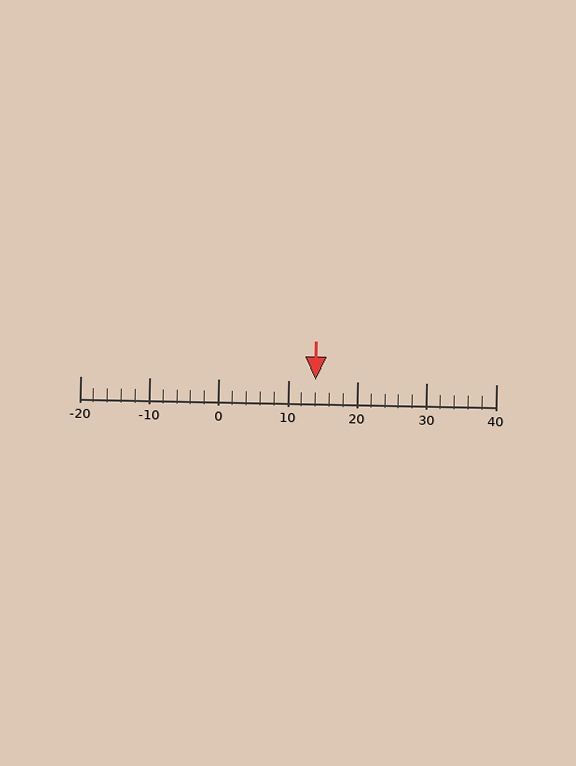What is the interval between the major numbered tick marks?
The major tick marks are spaced 10 units apart.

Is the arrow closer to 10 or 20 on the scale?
The arrow is closer to 10.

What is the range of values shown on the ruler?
The ruler shows values from -20 to 40.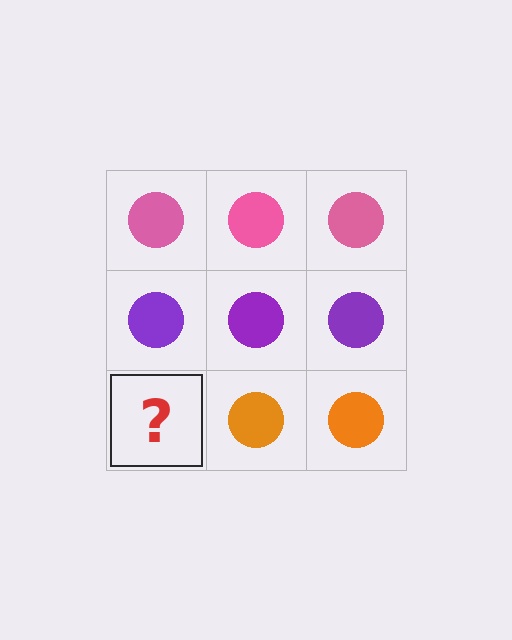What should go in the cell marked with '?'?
The missing cell should contain an orange circle.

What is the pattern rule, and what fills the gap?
The rule is that each row has a consistent color. The gap should be filled with an orange circle.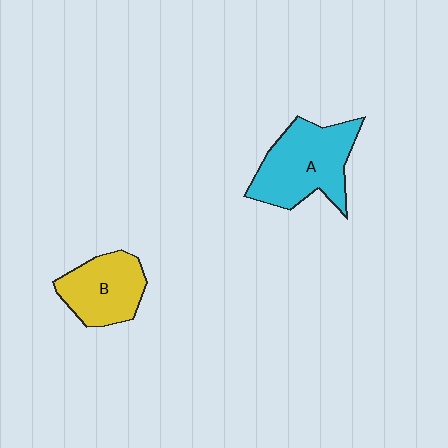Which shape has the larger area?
Shape A (cyan).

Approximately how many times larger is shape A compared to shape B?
Approximately 1.4 times.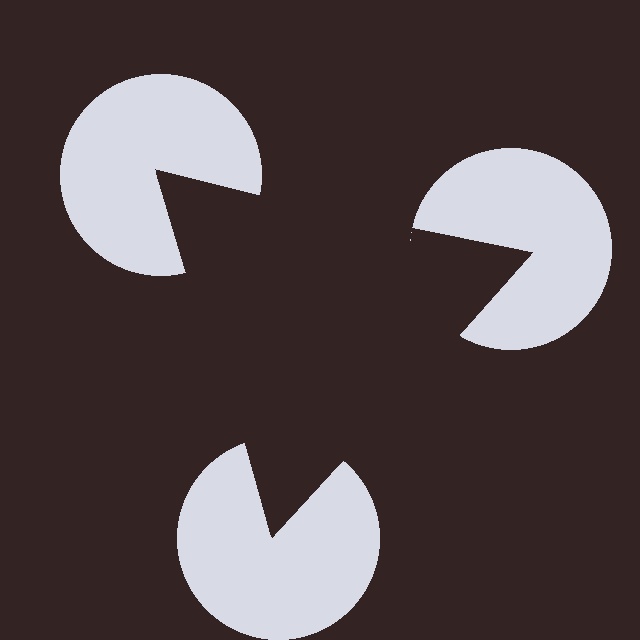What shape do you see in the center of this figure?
An illusory triangle — its edges are inferred from the aligned wedge cuts in the pac-man discs, not physically drawn.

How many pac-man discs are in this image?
There are 3 — one at each vertex of the illusory triangle.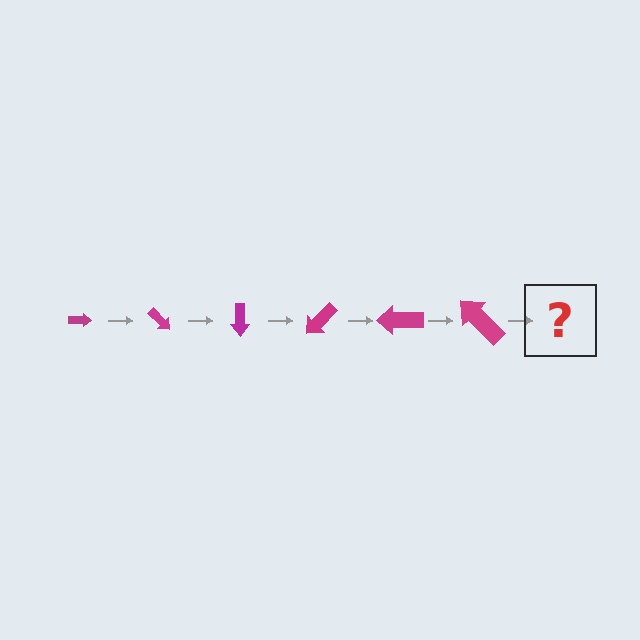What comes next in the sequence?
The next element should be an arrow, larger than the previous one and rotated 270 degrees from the start.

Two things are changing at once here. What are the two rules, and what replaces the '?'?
The two rules are that the arrow grows larger each step and it rotates 45 degrees each step. The '?' should be an arrow, larger than the previous one and rotated 270 degrees from the start.